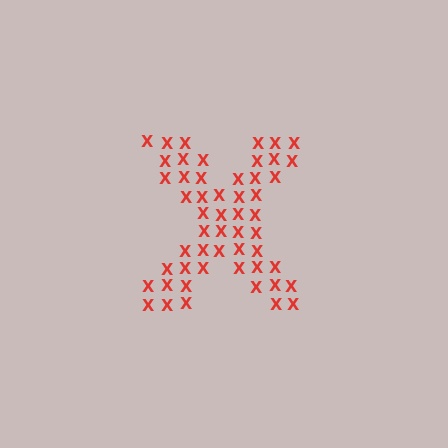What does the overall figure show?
The overall figure shows the letter X.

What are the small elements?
The small elements are letter X's.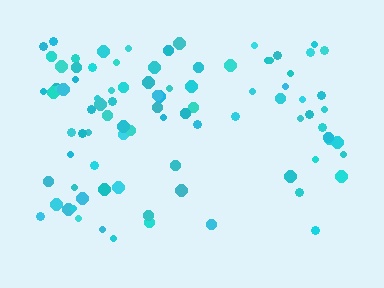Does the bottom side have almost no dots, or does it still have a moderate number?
Still a moderate number, just noticeably fewer than the top.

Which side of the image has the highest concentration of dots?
The top.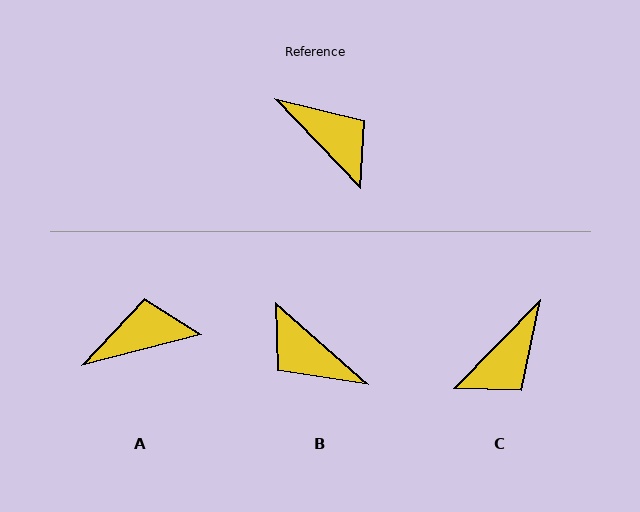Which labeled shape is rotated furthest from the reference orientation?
B, about 175 degrees away.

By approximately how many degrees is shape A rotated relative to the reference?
Approximately 61 degrees counter-clockwise.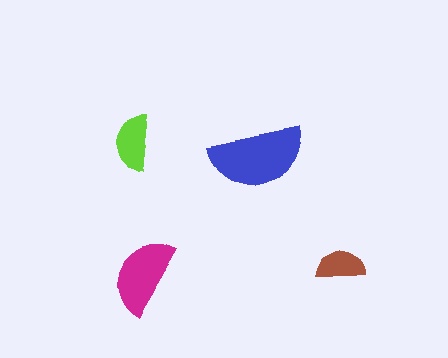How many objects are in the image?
There are 4 objects in the image.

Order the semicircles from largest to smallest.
the blue one, the magenta one, the lime one, the brown one.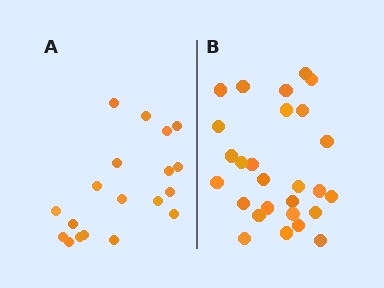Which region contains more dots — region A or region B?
Region B (the right region) has more dots.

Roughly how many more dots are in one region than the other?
Region B has roughly 8 or so more dots than region A.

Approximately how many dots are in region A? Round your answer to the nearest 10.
About 20 dots. (The exact count is 19, which rounds to 20.)